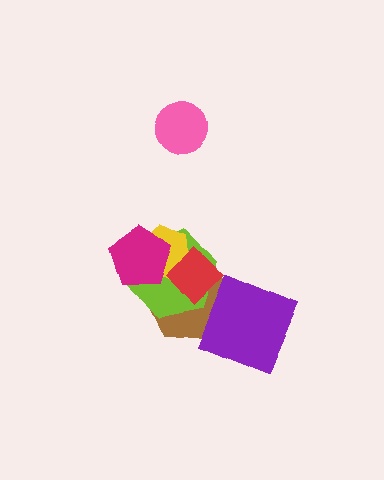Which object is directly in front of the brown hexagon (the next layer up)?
The lime hexagon is directly in front of the brown hexagon.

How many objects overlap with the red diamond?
3 objects overlap with the red diamond.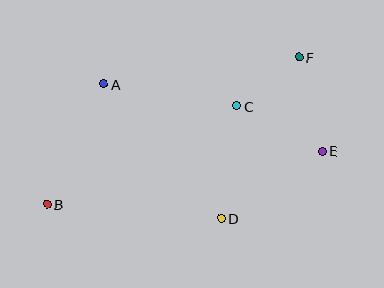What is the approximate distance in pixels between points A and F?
The distance between A and F is approximately 197 pixels.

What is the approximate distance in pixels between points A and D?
The distance between A and D is approximately 179 pixels.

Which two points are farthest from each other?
Points B and F are farthest from each other.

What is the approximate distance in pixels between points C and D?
The distance between C and D is approximately 113 pixels.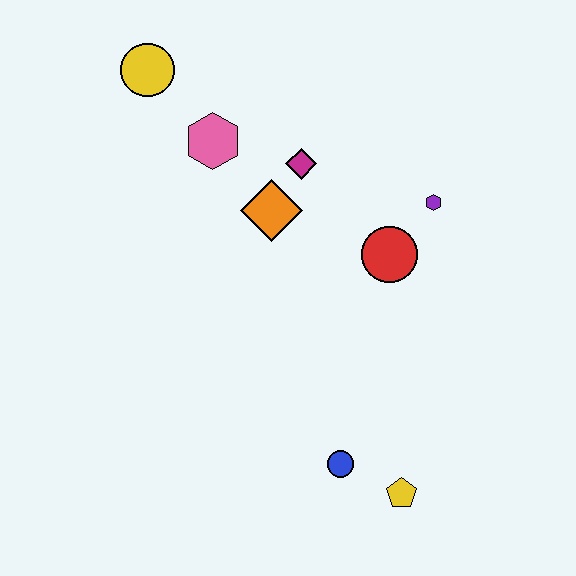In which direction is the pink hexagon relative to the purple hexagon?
The pink hexagon is to the left of the purple hexagon.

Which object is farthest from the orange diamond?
The yellow pentagon is farthest from the orange diamond.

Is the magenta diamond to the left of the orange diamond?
No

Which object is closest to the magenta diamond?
The orange diamond is closest to the magenta diamond.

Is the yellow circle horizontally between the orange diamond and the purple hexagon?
No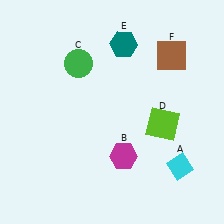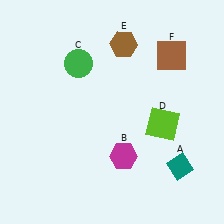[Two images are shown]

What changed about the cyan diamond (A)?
In Image 1, A is cyan. In Image 2, it changed to teal.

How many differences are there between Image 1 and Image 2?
There are 2 differences between the two images.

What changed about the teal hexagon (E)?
In Image 1, E is teal. In Image 2, it changed to brown.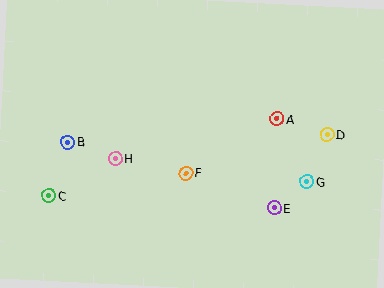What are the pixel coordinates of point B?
Point B is at (68, 142).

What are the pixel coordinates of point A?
Point A is at (277, 119).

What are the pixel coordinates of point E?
Point E is at (274, 208).